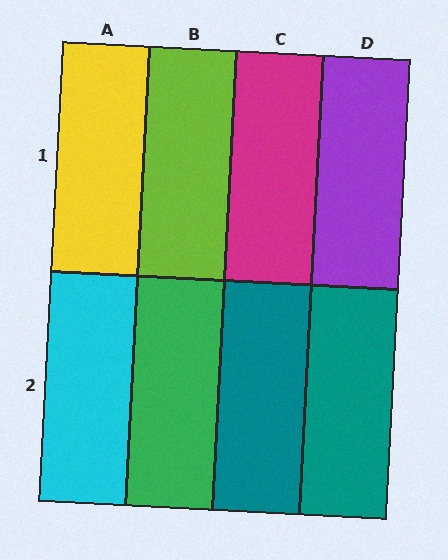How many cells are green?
1 cell is green.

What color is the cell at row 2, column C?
Teal.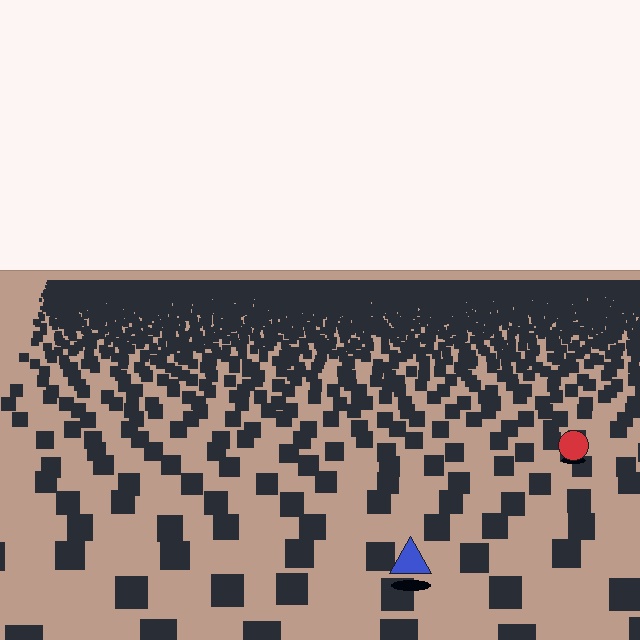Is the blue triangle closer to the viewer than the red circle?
Yes. The blue triangle is closer — you can tell from the texture gradient: the ground texture is coarser near it.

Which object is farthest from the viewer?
The red circle is farthest from the viewer. It appears smaller and the ground texture around it is denser.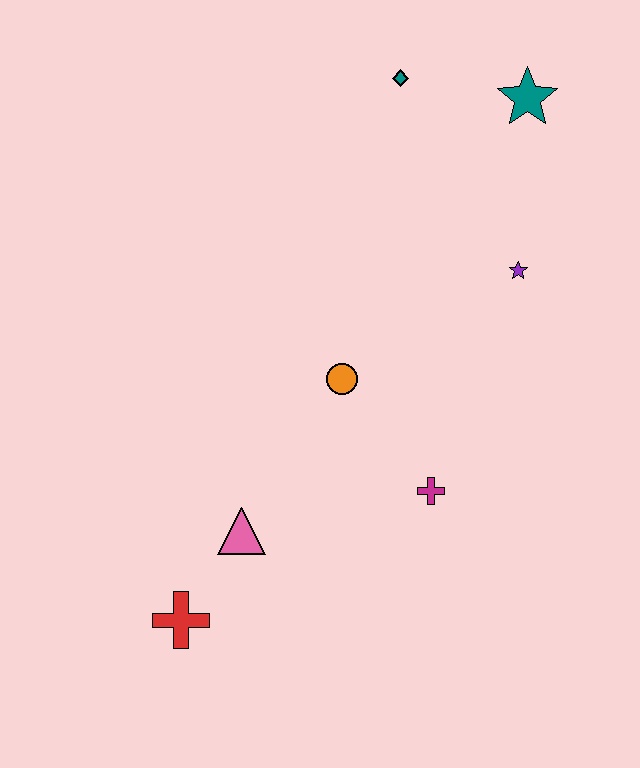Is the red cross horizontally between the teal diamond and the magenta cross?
No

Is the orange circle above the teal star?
No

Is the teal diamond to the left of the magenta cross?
Yes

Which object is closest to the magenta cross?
The orange circle is closest to the magenta cross.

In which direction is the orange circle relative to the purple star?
The orange circle is to the left of the purple star.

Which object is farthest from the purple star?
The red cross is farthest from the purple star.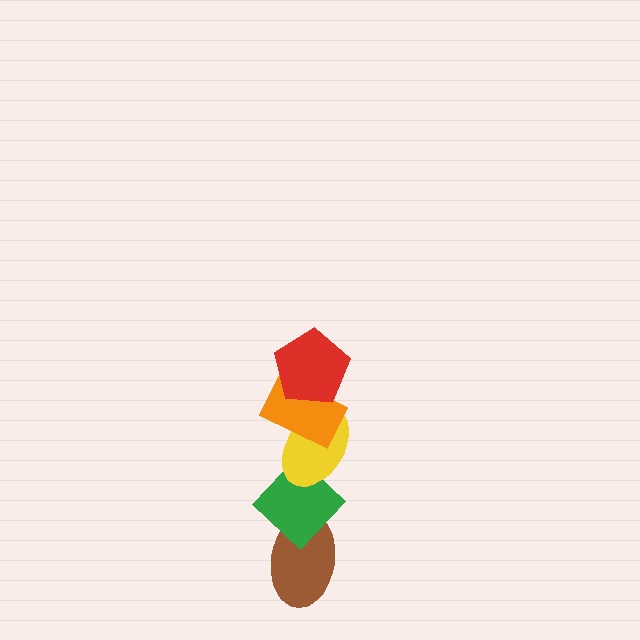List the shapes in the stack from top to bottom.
From top to bottom: the red pentagon, the orange rectangle, the yellow ellipse, the green diamond, the brown ellipse.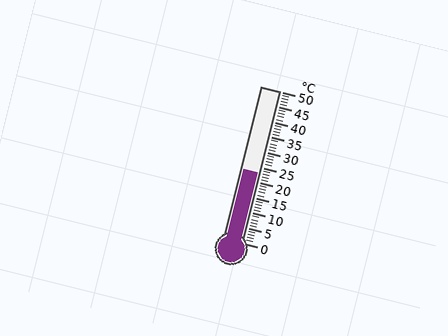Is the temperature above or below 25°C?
The temperature is below 25°C.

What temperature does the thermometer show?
The thermometer shows approximately 23°C.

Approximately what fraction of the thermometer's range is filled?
The thermometer is filled to approximately 45% of its range.